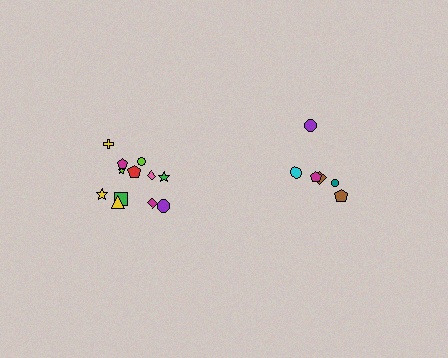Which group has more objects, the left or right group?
The left group.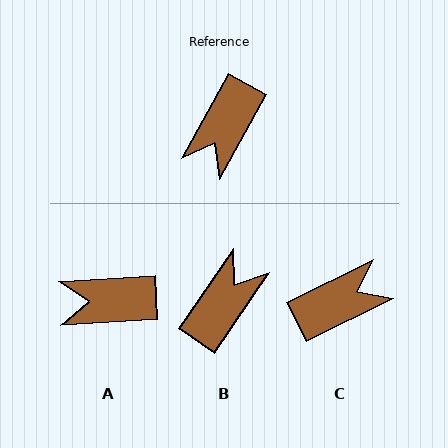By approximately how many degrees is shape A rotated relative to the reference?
Approximately 57 degrees clockwise.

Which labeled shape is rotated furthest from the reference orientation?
B, about 175 degrees away.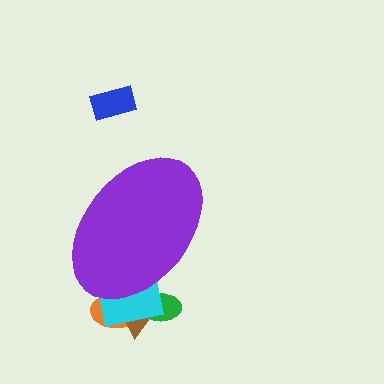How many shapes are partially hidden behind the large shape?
4 shapes are partially hidden.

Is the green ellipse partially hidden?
Yes, the green ellipse is partially hidden behind the purple ellipse.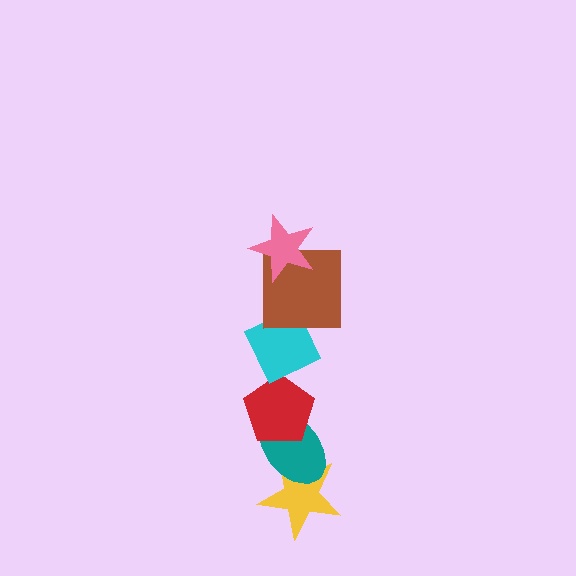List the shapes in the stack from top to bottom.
From top to bottom: the pink star, the brown square, the cyan diamond, the red pentagon, the teal ellipse, the yellow star.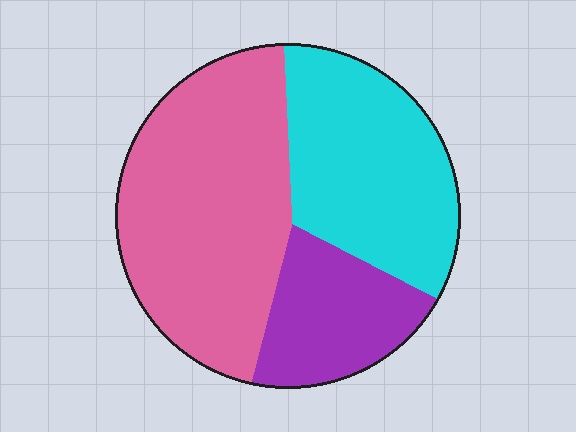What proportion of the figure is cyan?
Cyan takes up between a third and a half of the figure.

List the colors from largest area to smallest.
From largest to smallest: pink, cyan, purple.